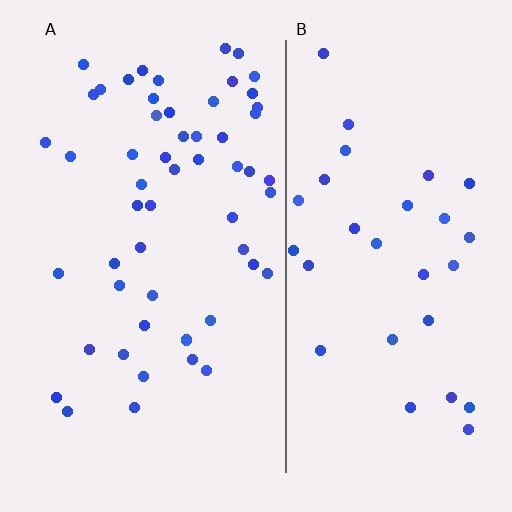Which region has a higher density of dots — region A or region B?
A (the left).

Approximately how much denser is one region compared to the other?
Approximately 1.8× — region A over region B.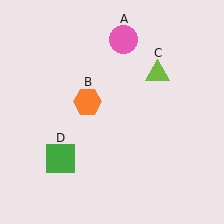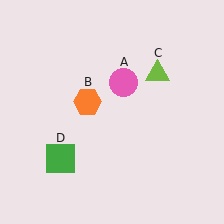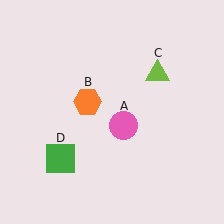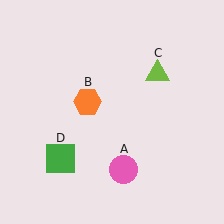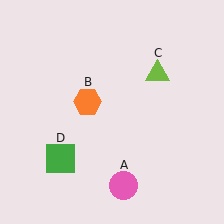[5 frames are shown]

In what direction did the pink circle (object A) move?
The pink circle (object A) moved down.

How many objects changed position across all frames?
1 object changed position: pink circle (object A).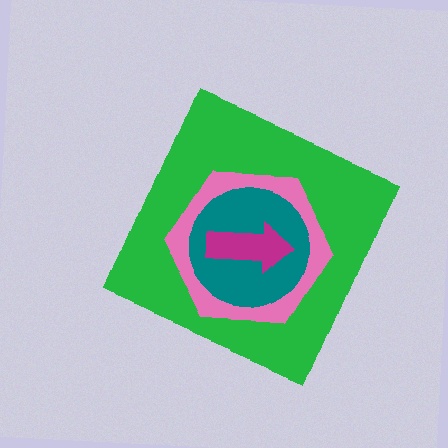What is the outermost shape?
The green diamond.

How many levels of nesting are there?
4.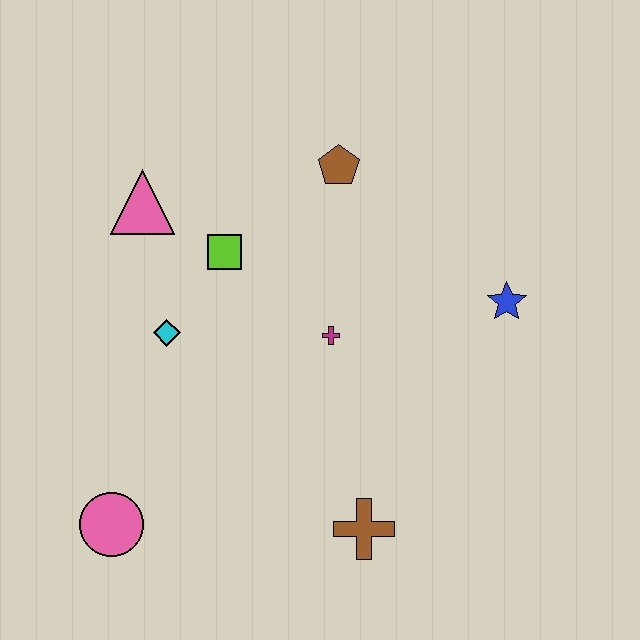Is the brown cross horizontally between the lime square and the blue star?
Yes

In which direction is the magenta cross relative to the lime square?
The magenta cross is to the right of the lime square.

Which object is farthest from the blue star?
The pink circle is farthest from the blue star.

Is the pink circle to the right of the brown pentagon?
No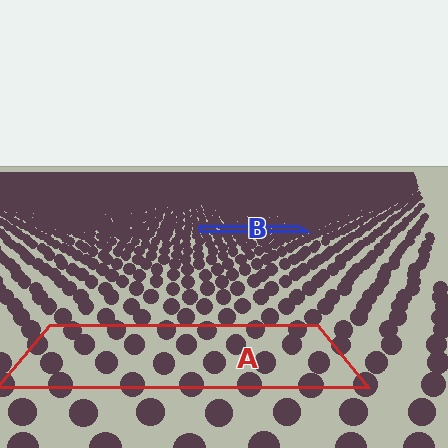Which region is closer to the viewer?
Region A is closer. The texture elements there are larger and more spread out.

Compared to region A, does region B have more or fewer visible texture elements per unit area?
Region B has more texture elements per unit area — they are packed more densely because it is farther away.